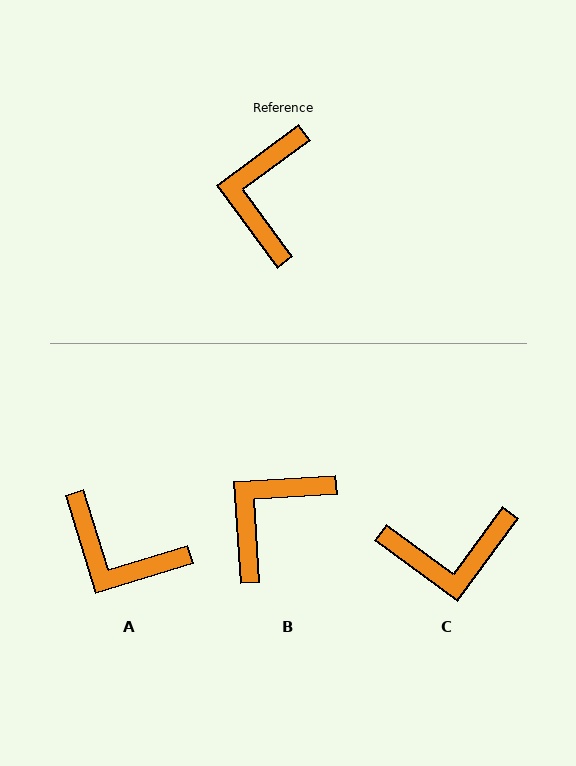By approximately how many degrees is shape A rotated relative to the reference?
Approximately 70 degrees counter-clockwise.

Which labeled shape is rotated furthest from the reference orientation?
C, about 107 degrees away.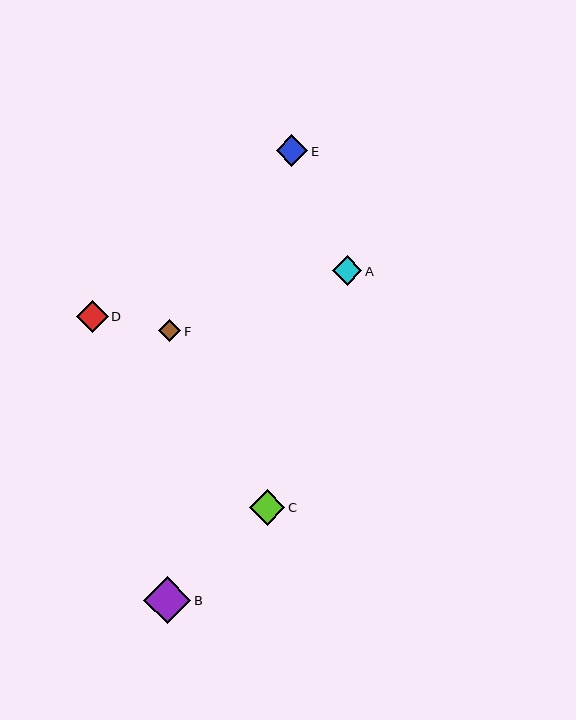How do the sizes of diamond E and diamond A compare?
Diamond E and diamond A are approximately the same size.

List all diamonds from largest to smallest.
From largest to smallest: B, C, D, E, A, F.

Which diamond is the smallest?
Diamond F is the smallest with a size of approximately 22 pixels.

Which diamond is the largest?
Diamond B is the largest with a size of approximately 47 pixels.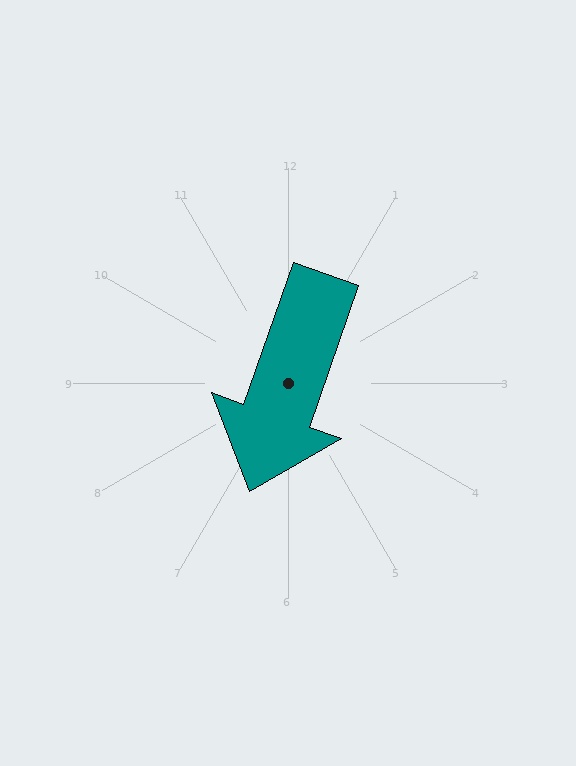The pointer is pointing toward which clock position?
Roughly 7 o'clock.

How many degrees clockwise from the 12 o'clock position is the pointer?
Approximately 199 degrees.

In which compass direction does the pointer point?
South.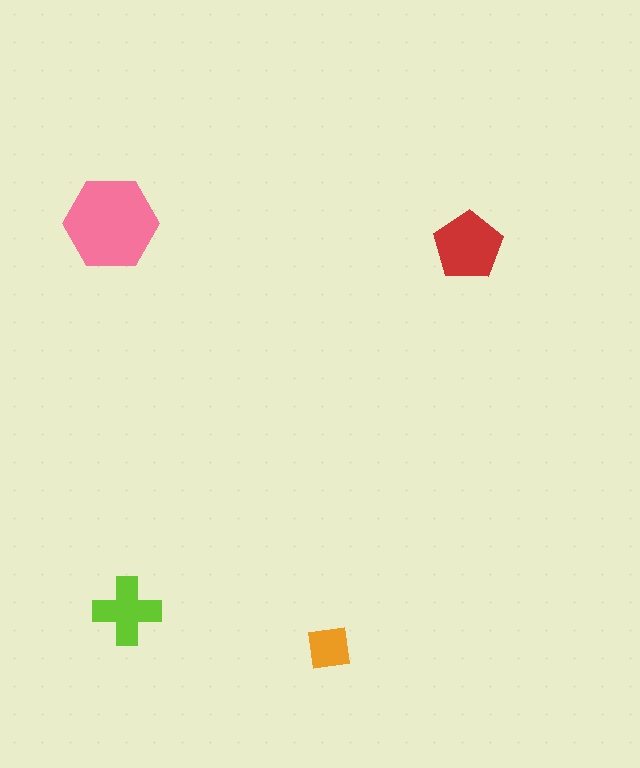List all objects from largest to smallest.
The pink hexagon, the red pentagon, the lime cross, the orange square.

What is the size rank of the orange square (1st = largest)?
4th.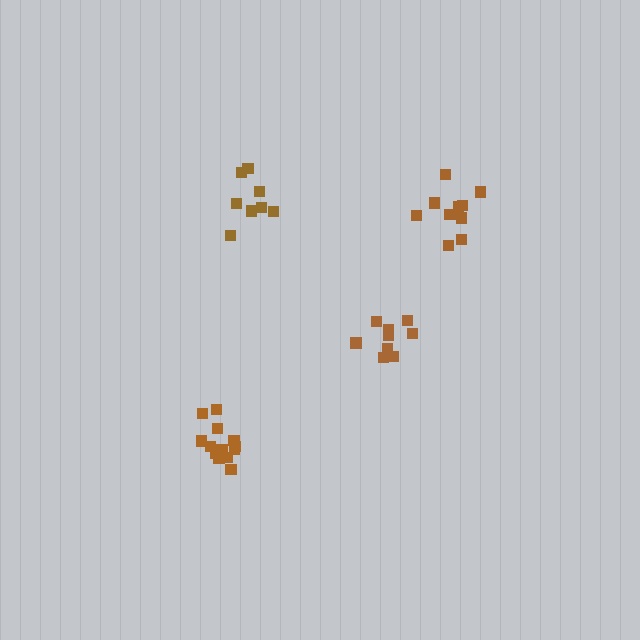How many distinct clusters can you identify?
There are 4 distinct clusters.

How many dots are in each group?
Group 1: 10 dots, Group 2: 8 dots, Group 3: 13 dots, Group 4: 9 dots (40 total).